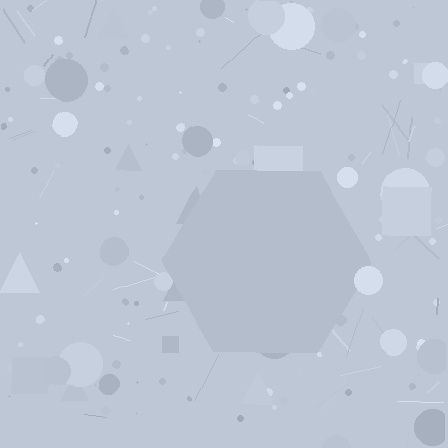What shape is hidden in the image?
A hexagon is hidden in the image.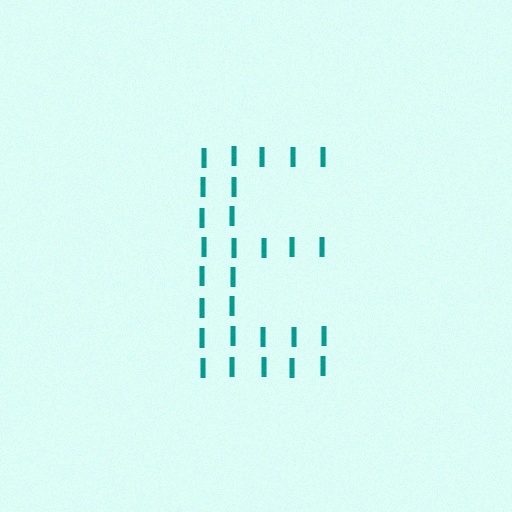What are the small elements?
The small elements are letter I's.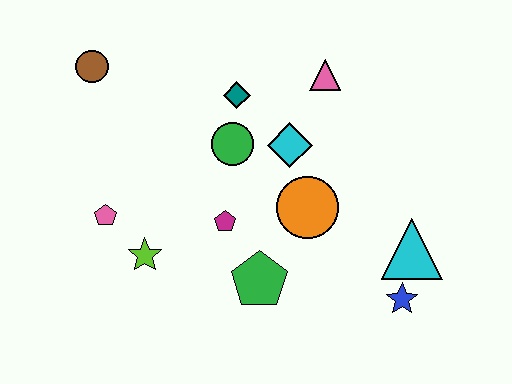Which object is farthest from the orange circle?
The brown circle is farthest from the orange circle.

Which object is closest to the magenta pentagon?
The green pentagon is closest to the magenta pentagon.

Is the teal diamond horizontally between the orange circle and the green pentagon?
No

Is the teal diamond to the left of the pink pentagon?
No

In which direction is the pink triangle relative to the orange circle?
The pink triangle is above the orange circle.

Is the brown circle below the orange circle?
No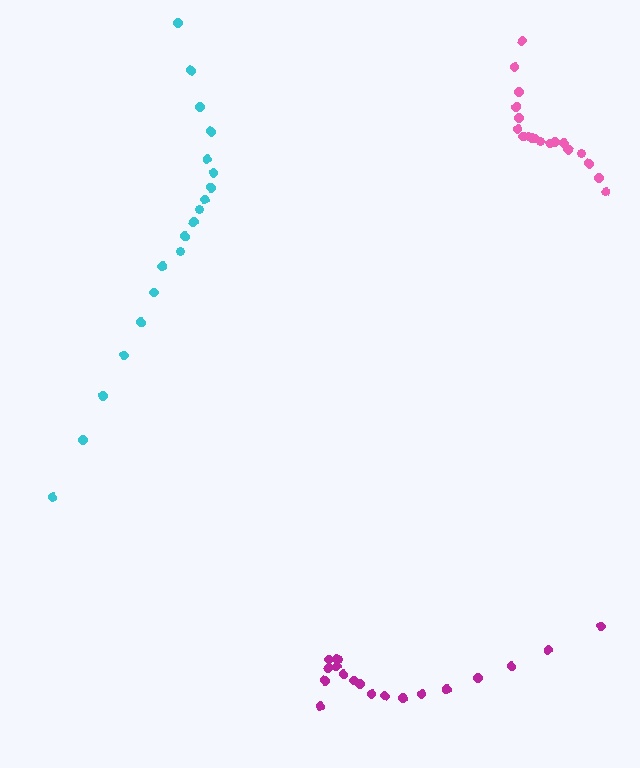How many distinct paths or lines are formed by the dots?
There are 3 distinct paths.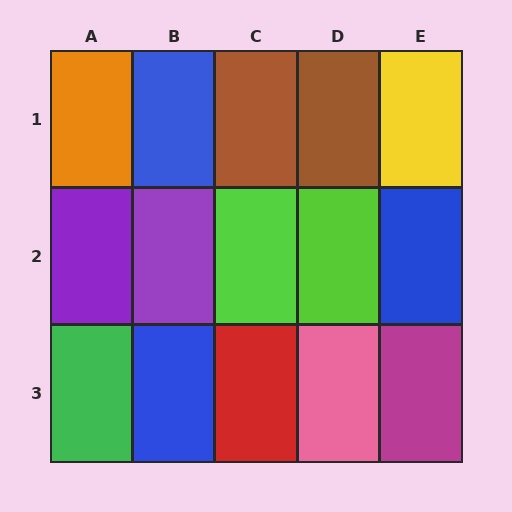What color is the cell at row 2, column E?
Blue.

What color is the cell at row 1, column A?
Orange.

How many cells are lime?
2 cells are lime.